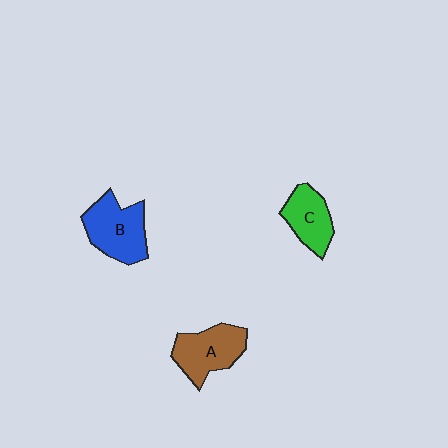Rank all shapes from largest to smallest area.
From largest to smallest: B (blue), A (brown), C (green).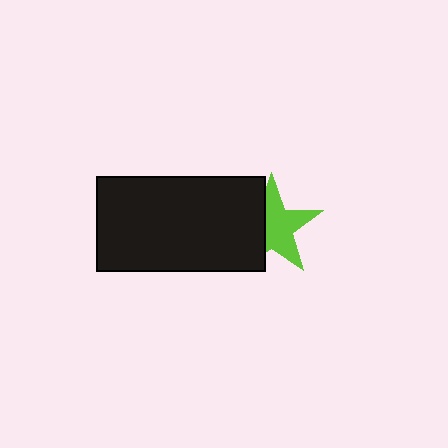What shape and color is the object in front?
The object in front is a black rectangle.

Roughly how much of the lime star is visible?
About half of it is visible (roughly 63%).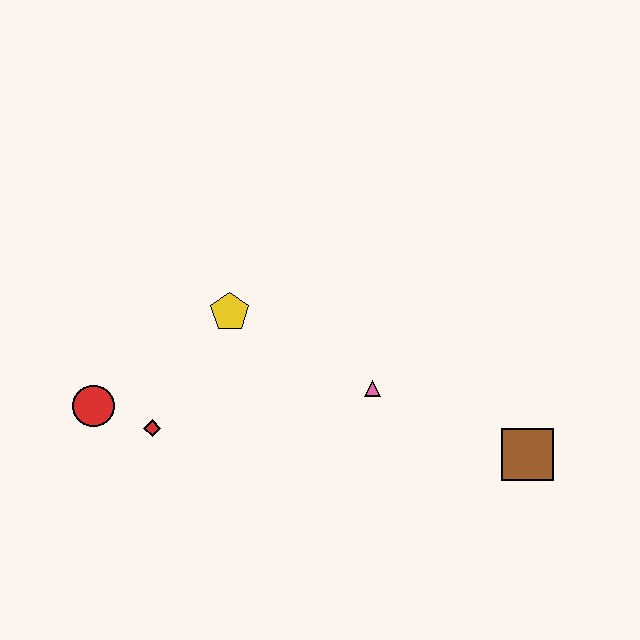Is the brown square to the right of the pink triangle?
Yes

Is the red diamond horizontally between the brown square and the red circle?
Yes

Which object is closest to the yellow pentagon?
The red diamond is closest to the yellow pentagon.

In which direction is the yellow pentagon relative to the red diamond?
The yellow pentagon is above the red diamond.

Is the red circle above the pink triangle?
No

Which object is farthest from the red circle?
The brown square is farthest from the red circle.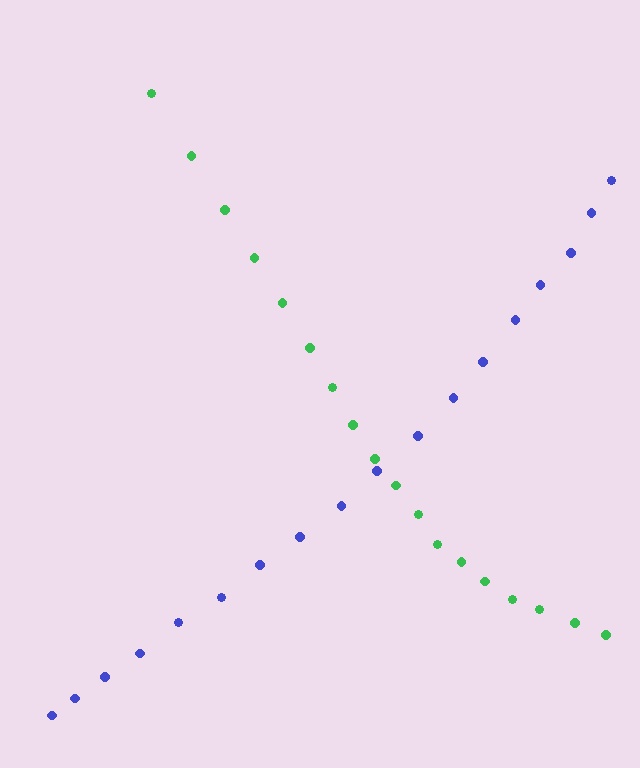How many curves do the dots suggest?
There are 2 distinct paths.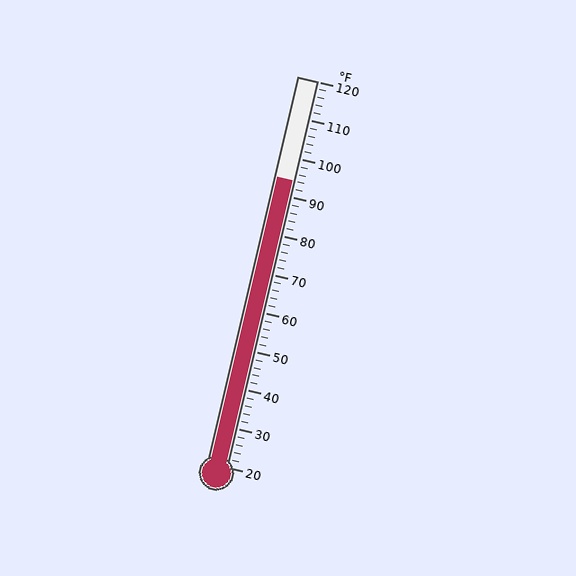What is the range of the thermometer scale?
The thermometer scale ranges from 20°F to 120°F.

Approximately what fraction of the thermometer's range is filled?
The thermometer is filled to approximately 75% of its range.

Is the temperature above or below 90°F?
The temperature is above 90°F.